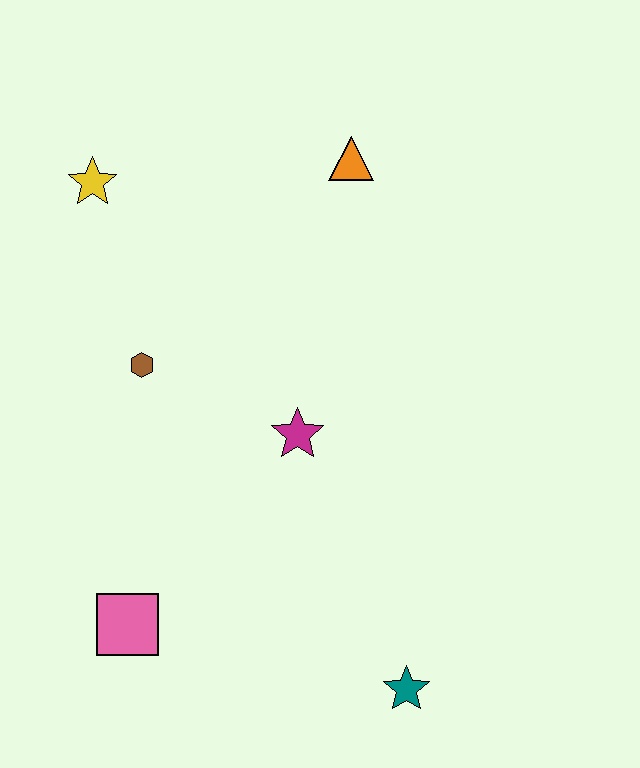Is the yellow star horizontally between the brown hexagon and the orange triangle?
No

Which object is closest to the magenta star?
The brown hexagon is closest to the magenta star.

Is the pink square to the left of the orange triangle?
Yes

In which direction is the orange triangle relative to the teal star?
The orange triangle is above the teal star.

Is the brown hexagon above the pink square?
Yes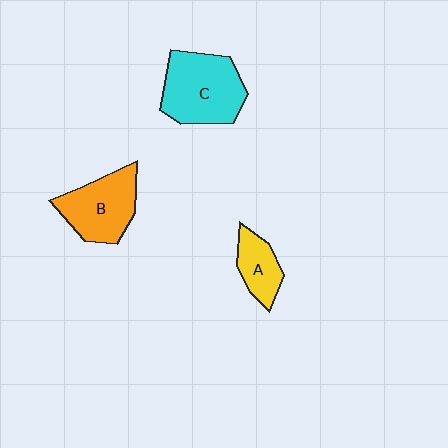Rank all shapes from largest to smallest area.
From largest to smallest: C (cyan), B (orange), A (yellow).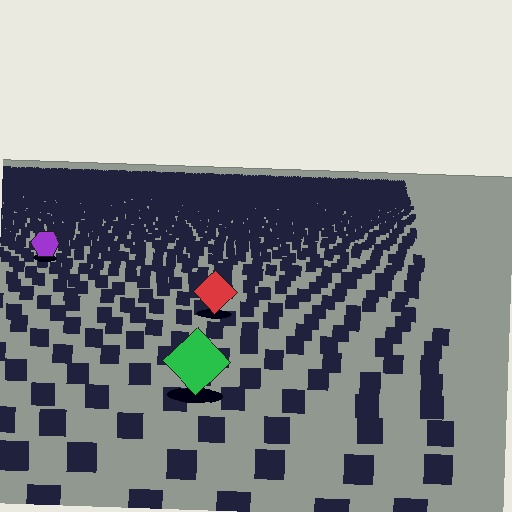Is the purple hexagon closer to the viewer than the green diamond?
No. The green diamond is closer — you can tell from the texture gradient: the ground texture is coarser near it.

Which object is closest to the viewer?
The green diamond is closest. The texture marks near it are larger and more spread out.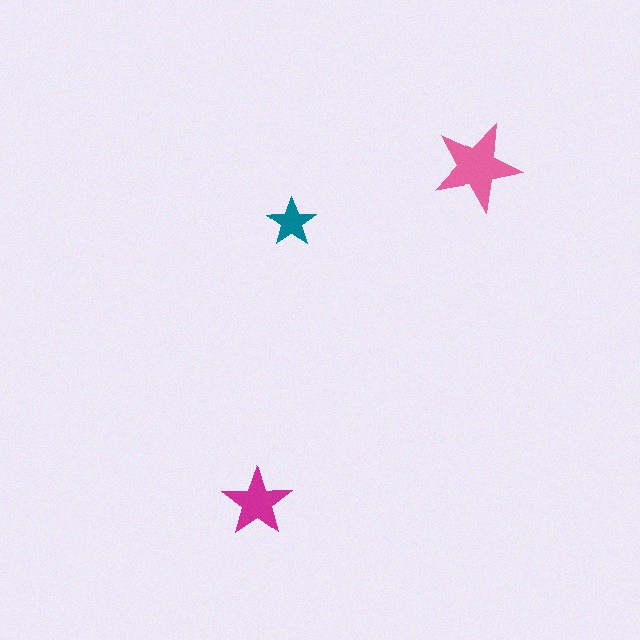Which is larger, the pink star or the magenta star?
The pink one.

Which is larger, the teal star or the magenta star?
The magenta one.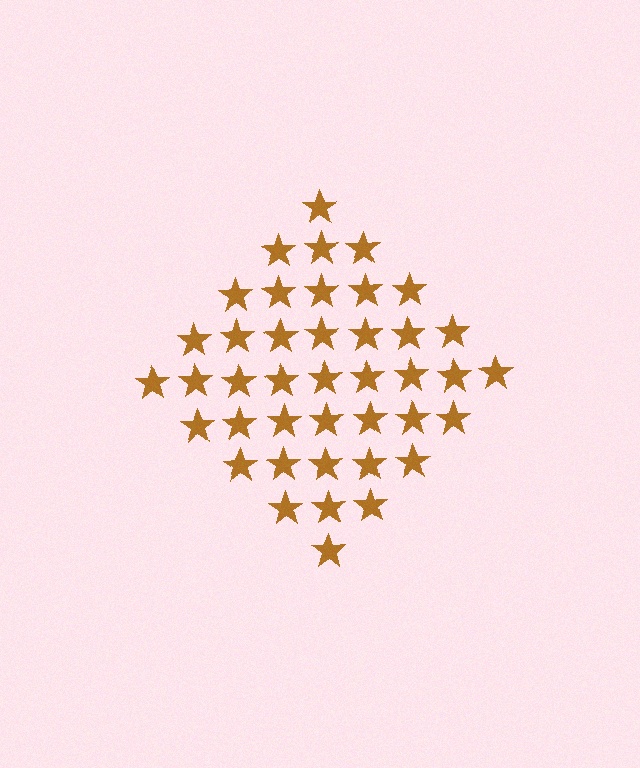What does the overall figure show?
The overall figure shows a diamond.